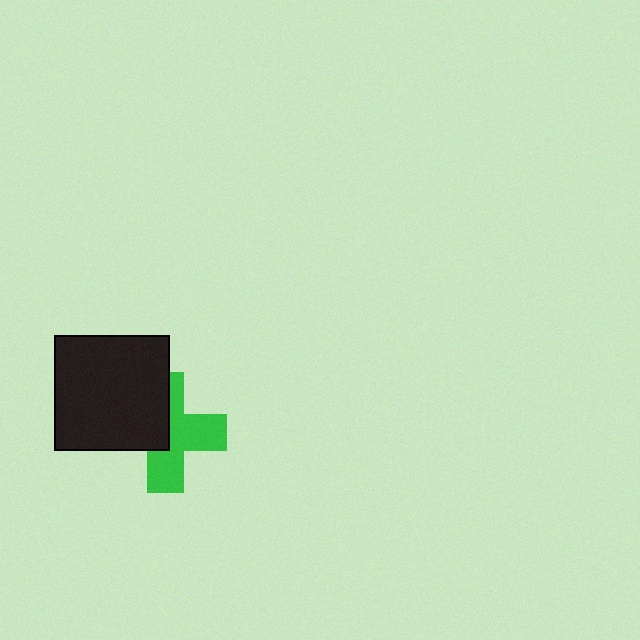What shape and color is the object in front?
The object in front is a black square.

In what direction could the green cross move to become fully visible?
The green cross could move toward the lower-right. That would shift it out from behind the black square entirely.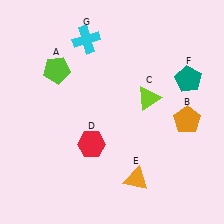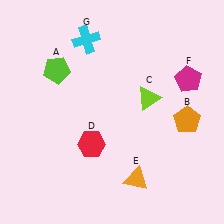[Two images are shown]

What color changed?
The pentagon (F) changed from teal in Image 1 to magenta in Image 2.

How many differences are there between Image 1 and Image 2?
There is 1 difference between the two images.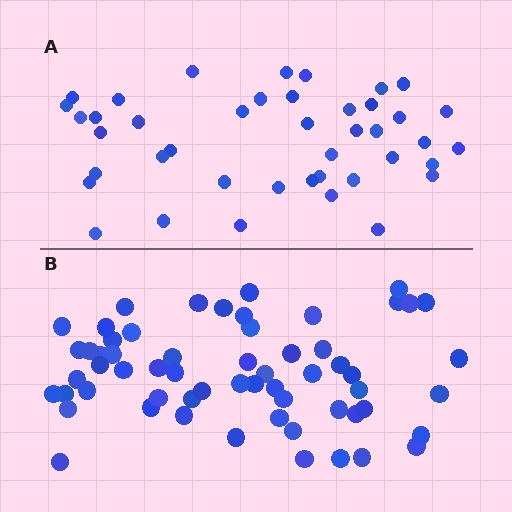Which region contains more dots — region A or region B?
Region B (the bottom region) has more dots.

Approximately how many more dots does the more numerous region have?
Region B has approximately 20 more dots than region A.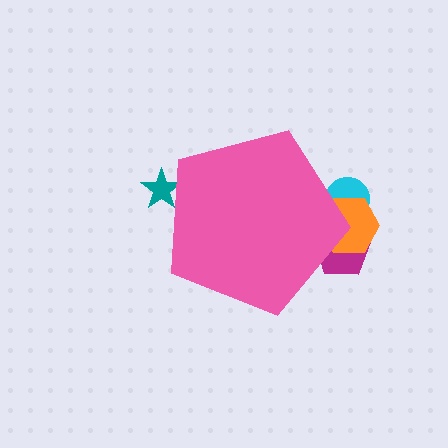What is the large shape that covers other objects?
A pink pentagon.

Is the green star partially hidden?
Yes, the green star is partially hidden behind the pink pentagon.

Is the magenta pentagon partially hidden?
Yes, the magenta pentagon is partially hidden behind the pink pentagon.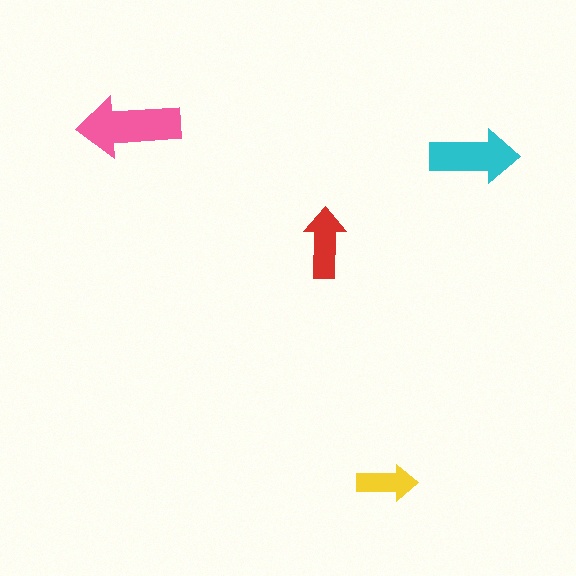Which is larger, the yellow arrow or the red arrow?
The red one.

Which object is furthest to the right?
The cyan arrow is rightmost.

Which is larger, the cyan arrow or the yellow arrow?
The cyan one.